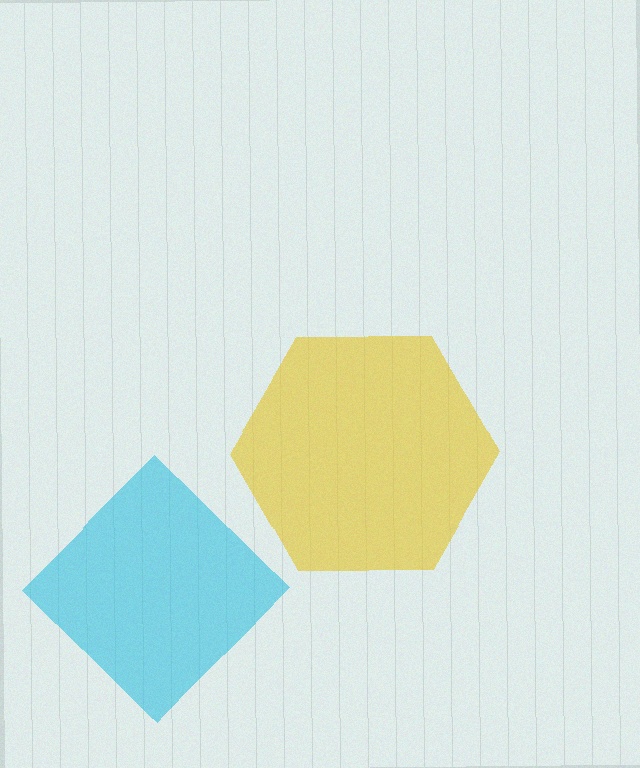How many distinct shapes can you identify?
There are 2 distinct shapes: a cyan diamond, a yellow hexagon.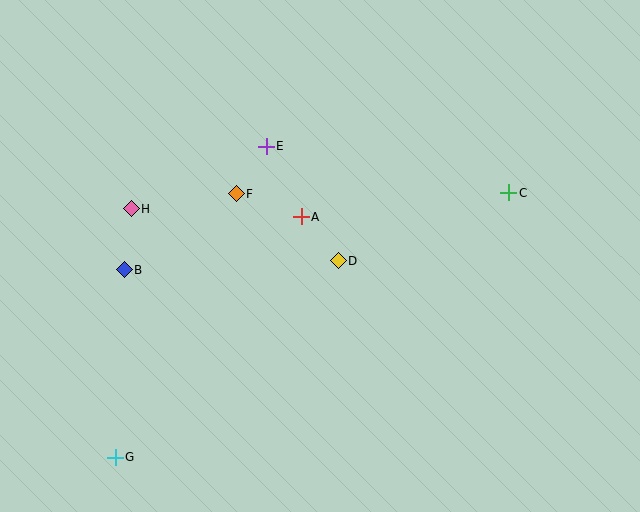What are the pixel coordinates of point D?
Point D is at (338, 261).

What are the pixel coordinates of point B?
Point B is at (124, 270).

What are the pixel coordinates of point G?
Point G is at (115, 457).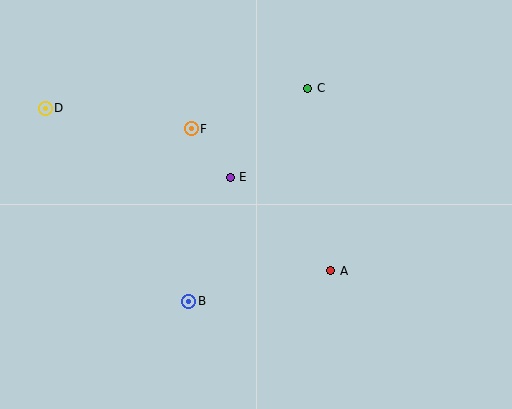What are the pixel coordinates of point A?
Point A is at (331, 271).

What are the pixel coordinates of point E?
Point E is at (230, 177).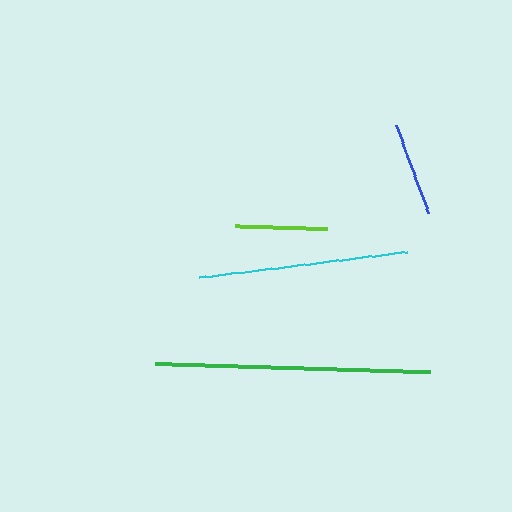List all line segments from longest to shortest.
From longest to shortest: green, cyan, blue, lime.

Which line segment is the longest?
The green line is the longest at approximately 275 pixels.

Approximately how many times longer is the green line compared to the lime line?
The green line is approximately 3.0 times the length of the lime line.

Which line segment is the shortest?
The lime line is the shortest at approximately 92 pixels.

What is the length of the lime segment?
The lime segment is approximately 92 pixels long.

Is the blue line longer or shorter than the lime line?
The blue line is longer than the lime line.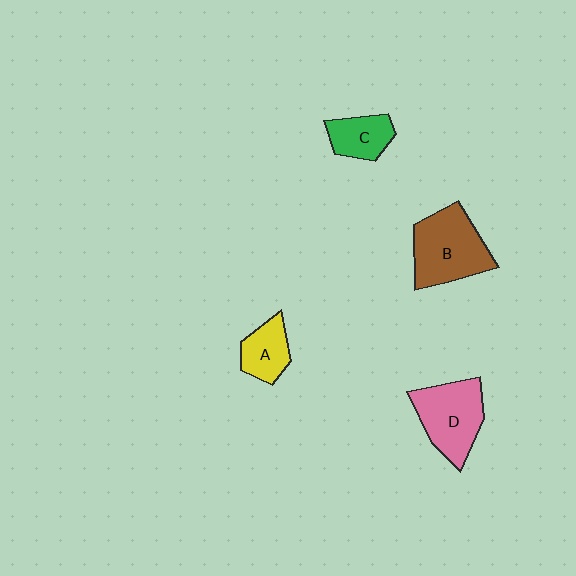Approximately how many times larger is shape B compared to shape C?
Approximately 2.0 times.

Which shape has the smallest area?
Shape A (yellow).